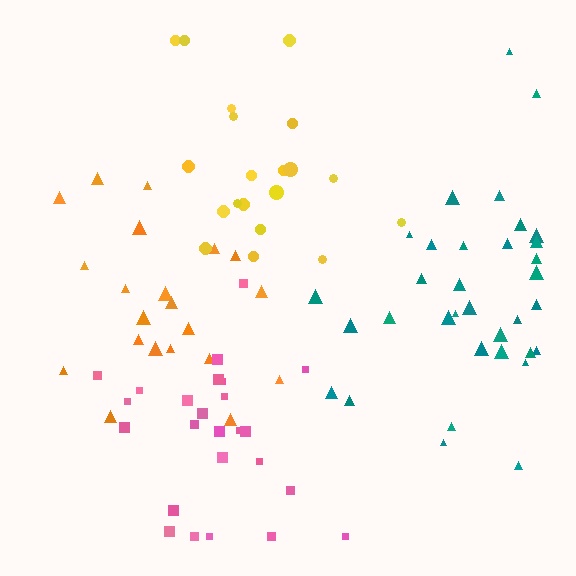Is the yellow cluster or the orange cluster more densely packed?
Yellow.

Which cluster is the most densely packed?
Teal.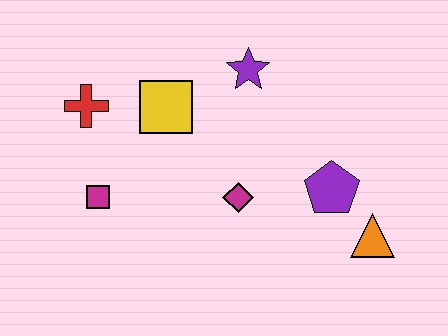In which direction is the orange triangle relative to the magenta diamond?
The orange triangle is to the right of the magenta diamond.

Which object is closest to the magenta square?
The red cross is closest to the magenta square.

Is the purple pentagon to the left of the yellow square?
No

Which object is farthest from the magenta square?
The orange triangle is farthest from the magenta square.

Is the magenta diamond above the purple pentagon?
No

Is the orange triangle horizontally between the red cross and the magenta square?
No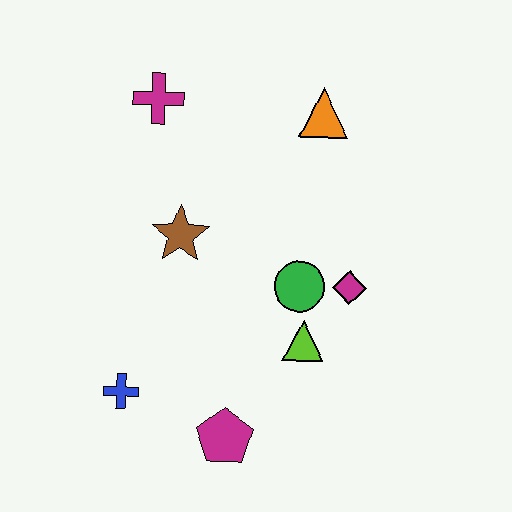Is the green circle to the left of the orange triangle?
Yes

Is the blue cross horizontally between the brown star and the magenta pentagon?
No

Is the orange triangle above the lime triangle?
Yes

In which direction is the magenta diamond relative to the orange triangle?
The magenta diamond is below the orange triangle.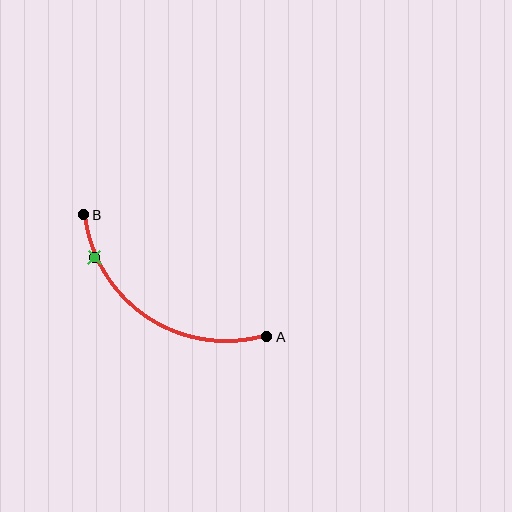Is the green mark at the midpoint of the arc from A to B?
No. The green mark lies on the arc but is closer to endpoint B. The arc midpoint would be at the point on the curve equidistant along the arc from both A and B.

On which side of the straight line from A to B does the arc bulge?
The arc bulges below the straight line connecting A and B.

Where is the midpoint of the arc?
The arc midpoint is the point on the curve farthest from the straight line joining A and B. It sits below that line.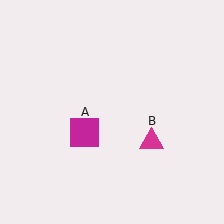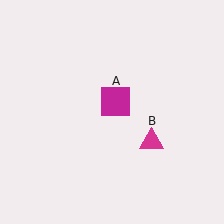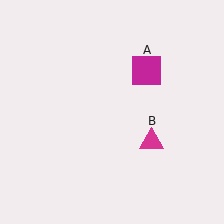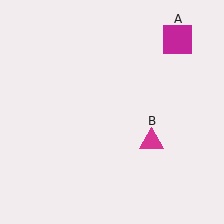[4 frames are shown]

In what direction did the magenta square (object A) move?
The magenta square (object A) moved up and to the right.